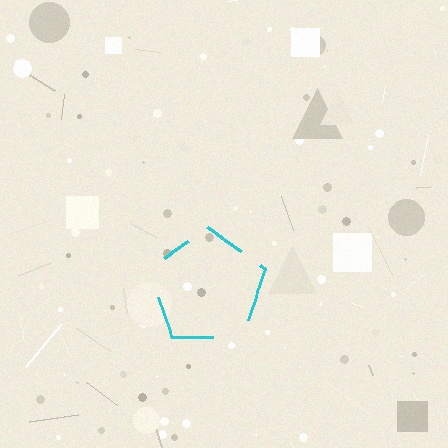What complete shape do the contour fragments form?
The contour fragments form a pentagon.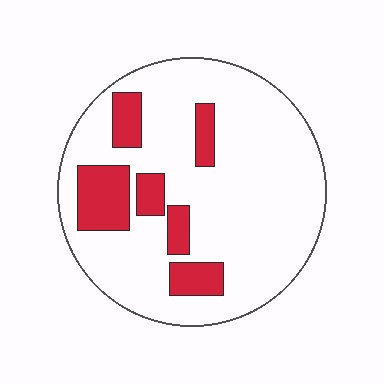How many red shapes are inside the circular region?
6.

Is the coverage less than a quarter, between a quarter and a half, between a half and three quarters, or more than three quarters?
Less than a quarter.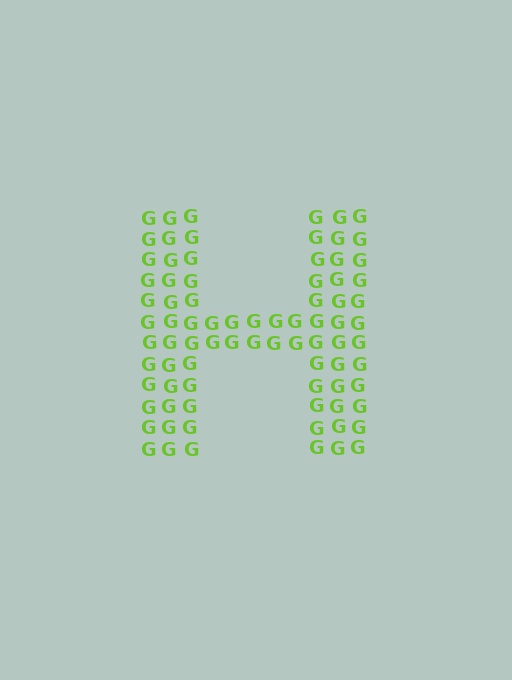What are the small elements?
The small elements are letter G's.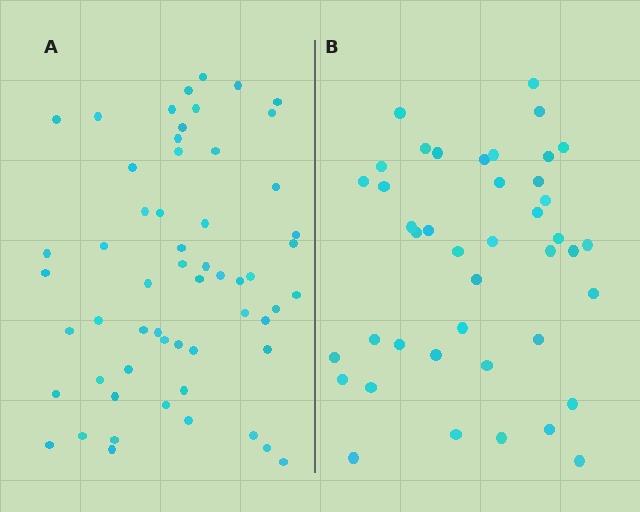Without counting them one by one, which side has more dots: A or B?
Region A (the left region) has more dots.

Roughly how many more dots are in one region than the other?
Region A has approximately 15 more dots than region B.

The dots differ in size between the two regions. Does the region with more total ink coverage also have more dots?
No. Region B has more total ink coverage because its dots are larger, but region A actually contains more individual dots. Total area can be misleading — the number of items is what matters here.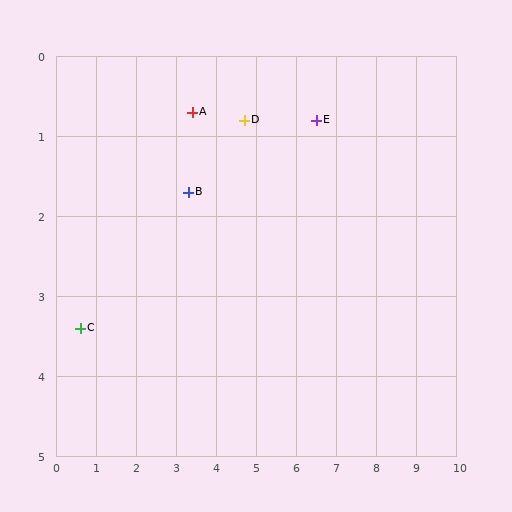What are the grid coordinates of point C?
Point C is at approximately (0.6, 3.4).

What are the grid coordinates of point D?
Point D is at approximately (4.7, 0.8).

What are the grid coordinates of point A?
Point A is at approximately (3.4, 0.7).